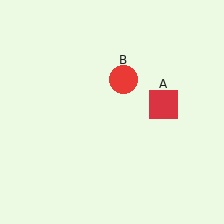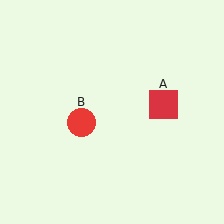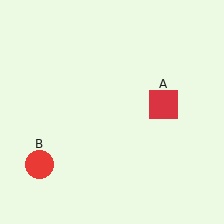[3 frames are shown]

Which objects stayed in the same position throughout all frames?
Red square (object A) remained stationary.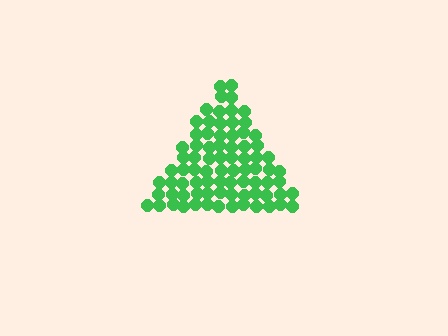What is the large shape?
The large shape is a triangle.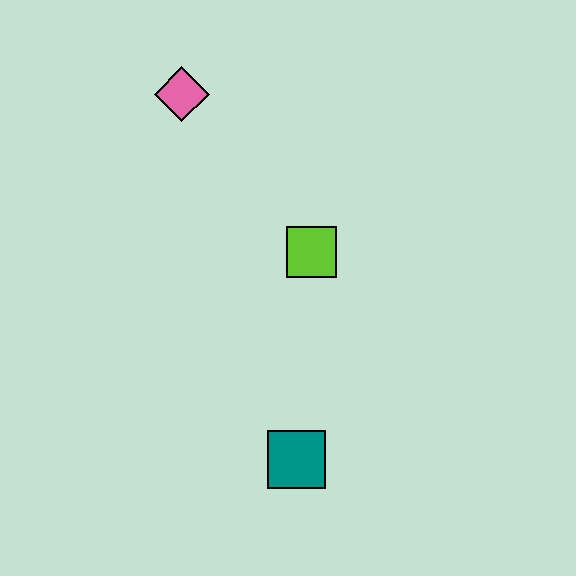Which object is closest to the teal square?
The lime square is closest to the teal square.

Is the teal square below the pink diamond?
Yes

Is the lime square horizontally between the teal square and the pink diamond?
No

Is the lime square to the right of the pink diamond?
Yes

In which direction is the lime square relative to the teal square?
The lime square is above the teal square.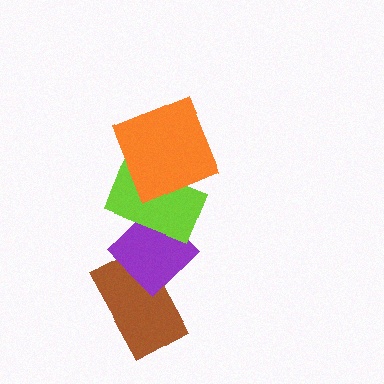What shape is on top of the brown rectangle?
The purple diamond is on top of the brown rectangle.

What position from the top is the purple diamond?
The purple diamond is 3rd from the top.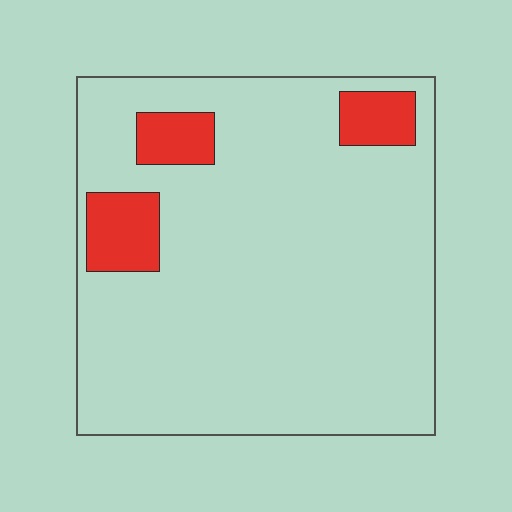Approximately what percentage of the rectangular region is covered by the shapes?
Approximately 10%.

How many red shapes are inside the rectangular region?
3.